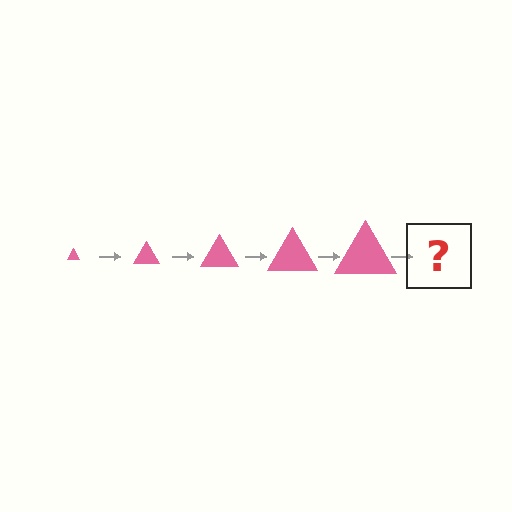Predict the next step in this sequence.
The next step is a pink triangle, larger than the previous one.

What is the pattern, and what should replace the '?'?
The pattern is that the triangle gets progressively larger each step. The '?' should be a pink triangle, larger than the previous one.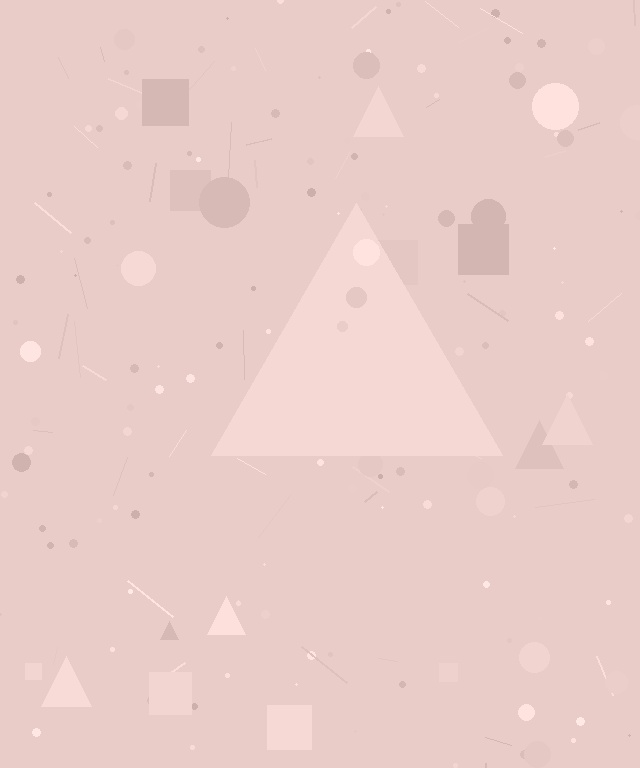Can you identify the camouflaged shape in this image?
The camouflaged shape is a triangle.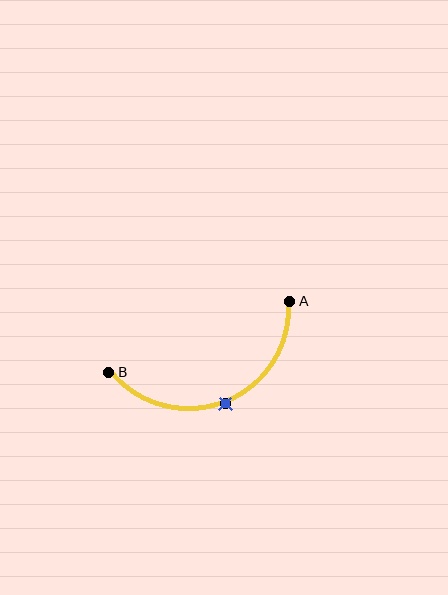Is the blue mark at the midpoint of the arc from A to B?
Yes. The blue mark lies on the arc at equal arc-length from both A and B — it is the arc midpoint.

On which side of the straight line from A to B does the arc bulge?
The arc bulges below the straight line connecting A and B.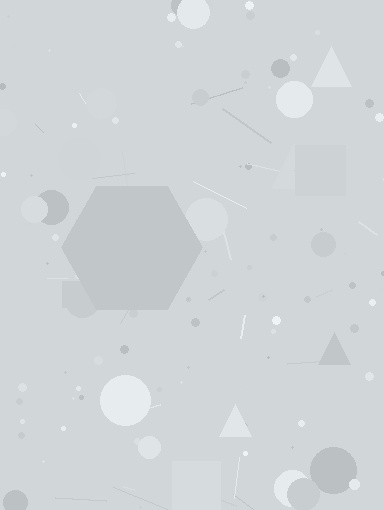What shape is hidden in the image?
A hexagon is hidden in the image.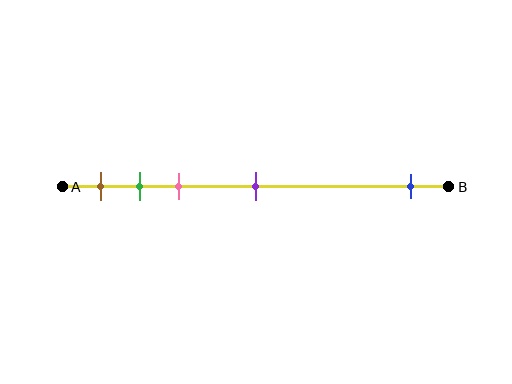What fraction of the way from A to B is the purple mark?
The purple mark is approximately 50% (0.5) of the way from A to B.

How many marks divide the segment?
There are 5 marks dividing the segment.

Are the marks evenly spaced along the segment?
No, the marks are not evenly spaced.